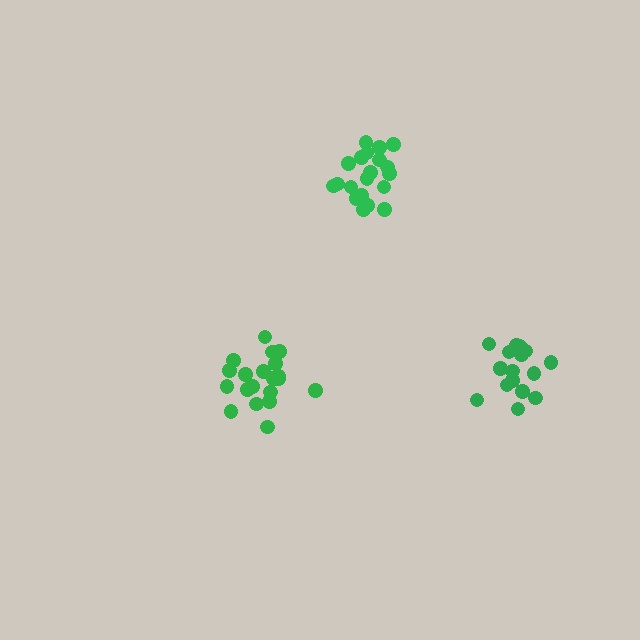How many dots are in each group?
Group 1: 17 dots, Group 2: 20 dots, Group 3: 21 dots (58 total).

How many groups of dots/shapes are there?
There are 3 groups.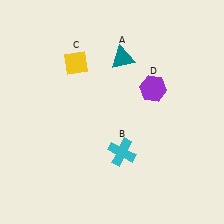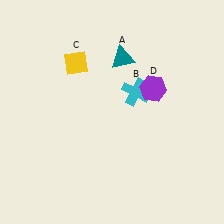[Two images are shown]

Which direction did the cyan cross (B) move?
The cyan cross (B) moved up.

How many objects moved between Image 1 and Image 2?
1 object moved between the two images.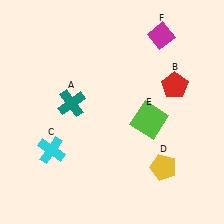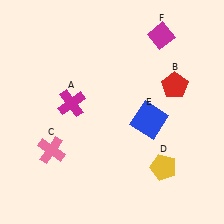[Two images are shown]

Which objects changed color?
A changed from teal to magenta. C changed from cyan to pink. E changed from lime to blue.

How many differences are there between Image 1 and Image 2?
There are 3 differences between the two images.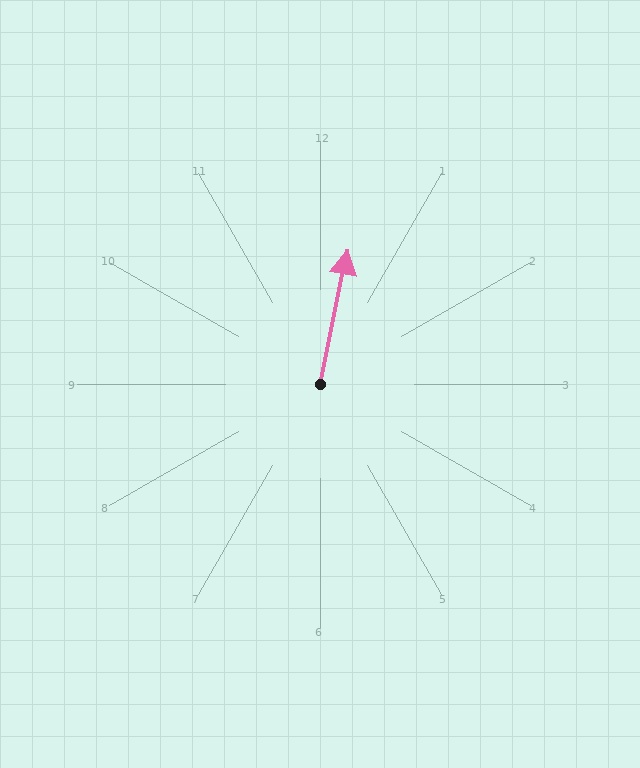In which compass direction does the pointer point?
North.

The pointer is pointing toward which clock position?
Roughly 12 o'clock.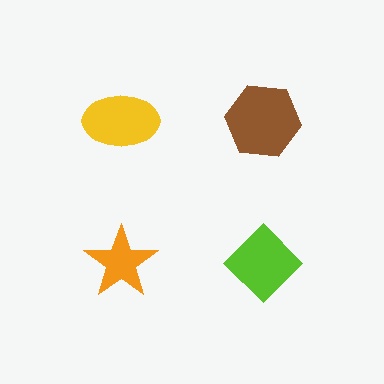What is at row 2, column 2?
A lime diamond.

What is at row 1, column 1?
A yellow ellipse.